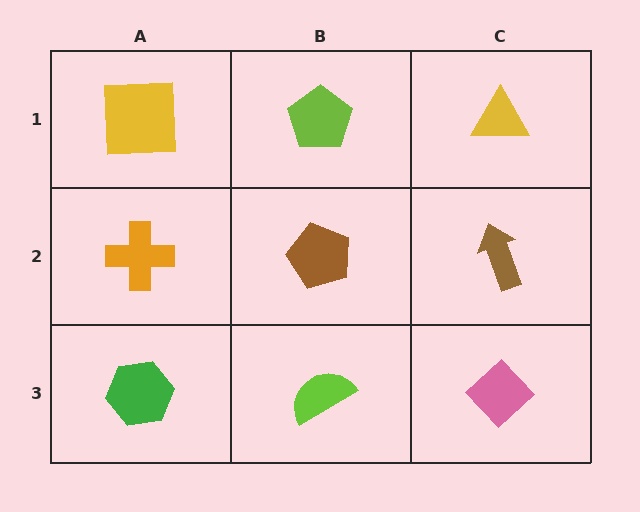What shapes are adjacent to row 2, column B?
A lime pentagon (row 1, column B), a lime semicircle (row 3, column B), an orange cross (row 2, column A), a brown arrow (row 2, column C).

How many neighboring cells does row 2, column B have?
4.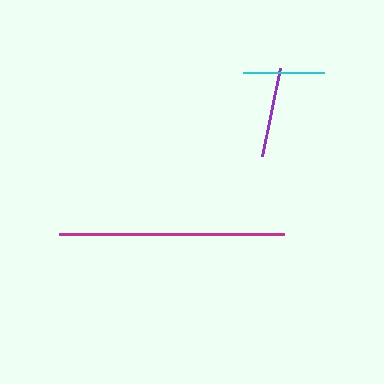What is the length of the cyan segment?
The cyan segment is approximately 81 pixels long.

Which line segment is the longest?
The magenta line is the longest at approximately 225 pixels.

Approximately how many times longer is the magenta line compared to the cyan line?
The magenta line is approximately 2.8 times the length of the cyan line.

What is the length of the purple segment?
The purple segment is approximately 89 pixels long.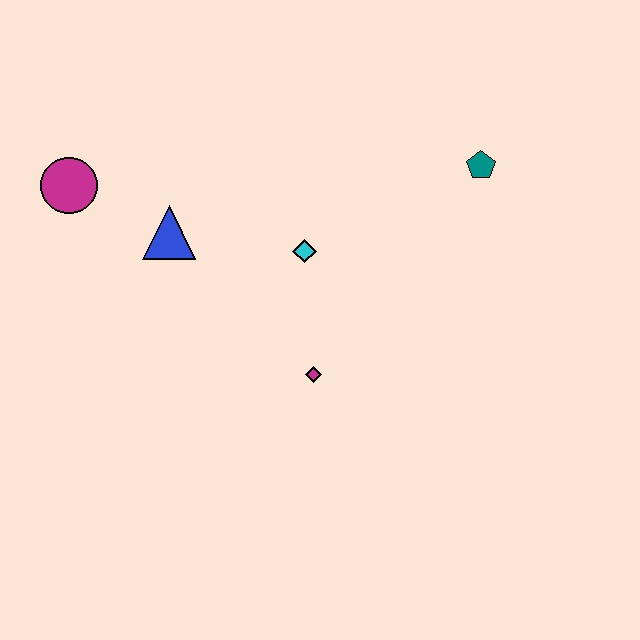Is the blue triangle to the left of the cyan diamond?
Yes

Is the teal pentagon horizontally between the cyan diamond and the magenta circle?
No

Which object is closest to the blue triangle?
The magenta circle is closest to the blue triangle.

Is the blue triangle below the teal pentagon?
Yes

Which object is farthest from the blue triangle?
The teal pentagon is farthest from the blue triangle.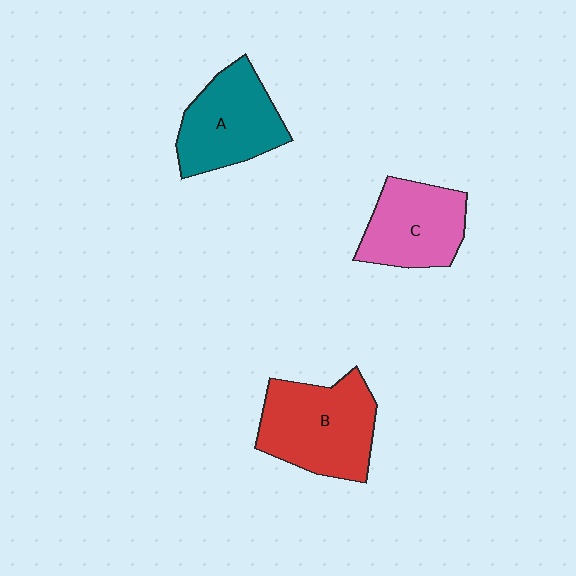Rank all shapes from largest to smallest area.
From largest to smallest: B (red), A (teal), C (pink).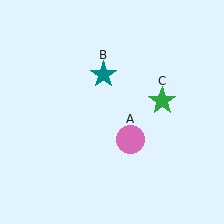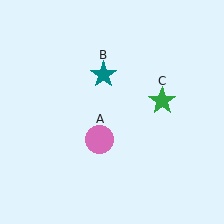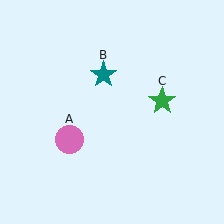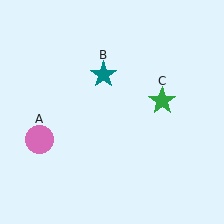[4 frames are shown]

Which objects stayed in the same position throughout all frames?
Teal star (object B) and green star (object C) remained stationary.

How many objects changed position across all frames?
1 object changed position: pink circle (object A).